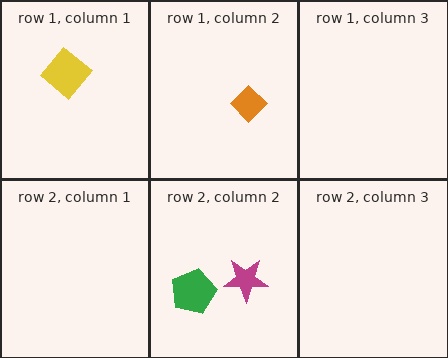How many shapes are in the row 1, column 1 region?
1.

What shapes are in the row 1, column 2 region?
The orange diamond.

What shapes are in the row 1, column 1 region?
The yellow diamond.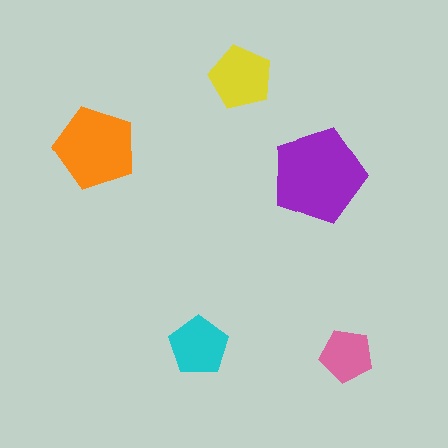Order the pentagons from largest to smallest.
the purple one, the orange one, the yellow one, the cyan one, the pink one.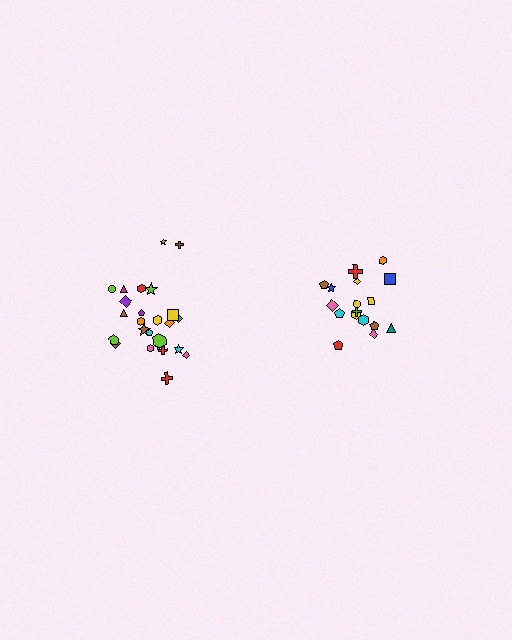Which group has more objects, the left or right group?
The left group.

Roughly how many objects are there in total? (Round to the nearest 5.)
Roughly 45 objects in total.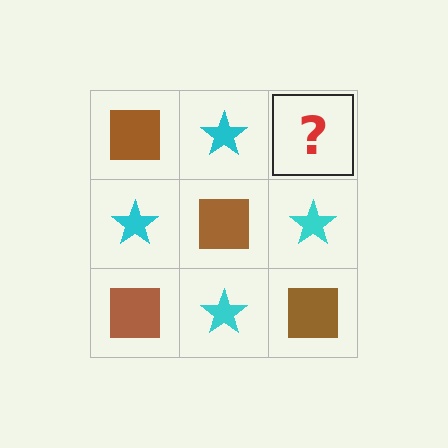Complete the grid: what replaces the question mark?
The question mark should be replaced with a brown square.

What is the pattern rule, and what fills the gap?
The rule is that it alternates brown square and cyan star in a checkerboard pattern. The gap should be filled with a brown square.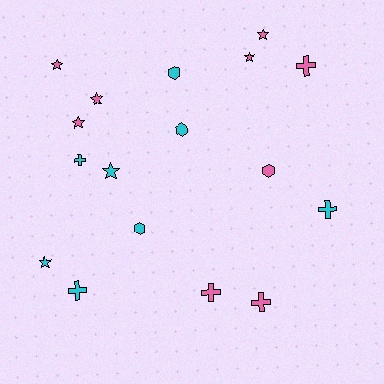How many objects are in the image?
There are 17 objects.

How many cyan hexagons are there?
There are 3 cyan hexagons.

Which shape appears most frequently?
Star, with 7 objects.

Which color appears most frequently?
Pink, with 9 objects.